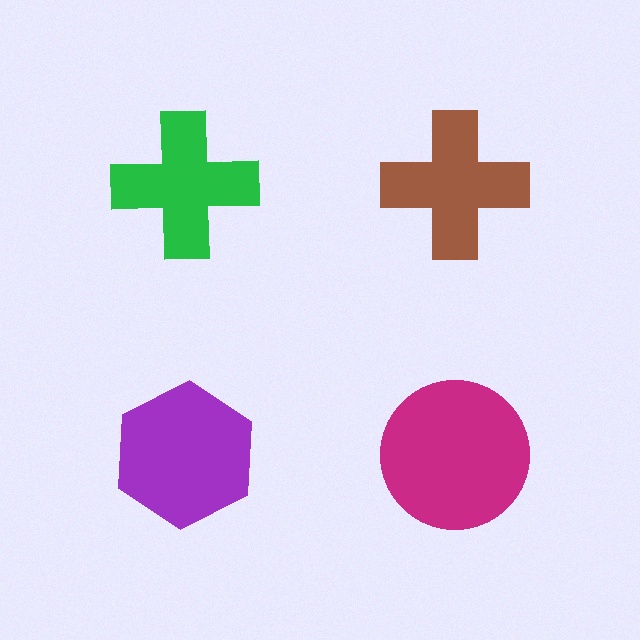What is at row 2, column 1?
A purple hexagon.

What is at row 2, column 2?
A magenta circle.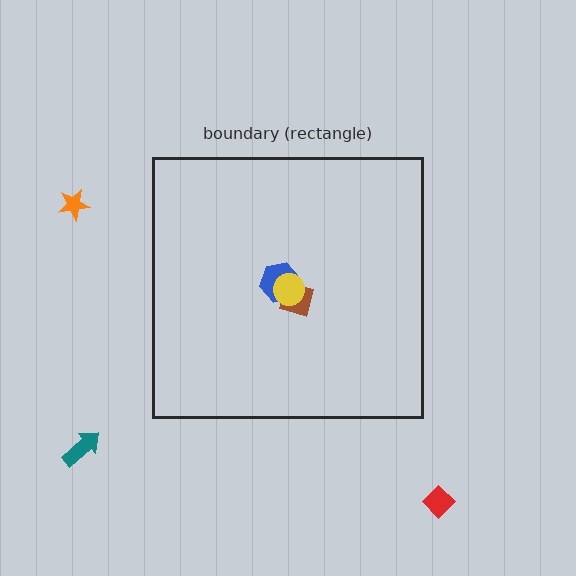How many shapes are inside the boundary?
3 inside, 3 outside.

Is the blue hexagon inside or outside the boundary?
Inside.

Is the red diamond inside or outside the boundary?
Outside.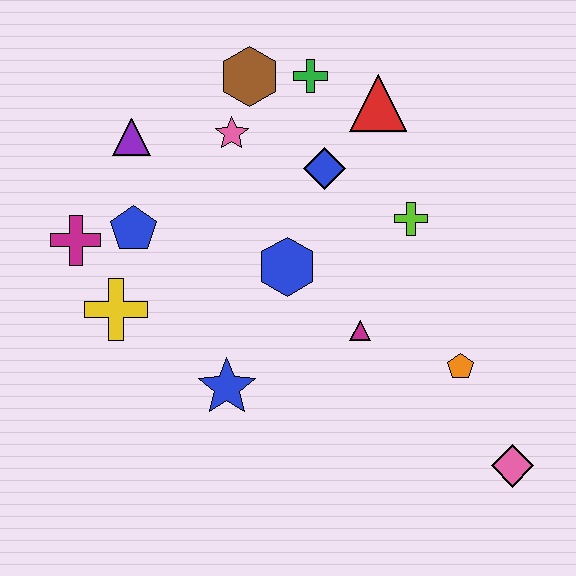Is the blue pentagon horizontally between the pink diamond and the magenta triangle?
No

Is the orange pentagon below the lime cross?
Yes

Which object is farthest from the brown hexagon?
The pink diamond is farthest from the brown hexagon.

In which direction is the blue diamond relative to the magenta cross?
The blue diamond is to the right of the magenta cross.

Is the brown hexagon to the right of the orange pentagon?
No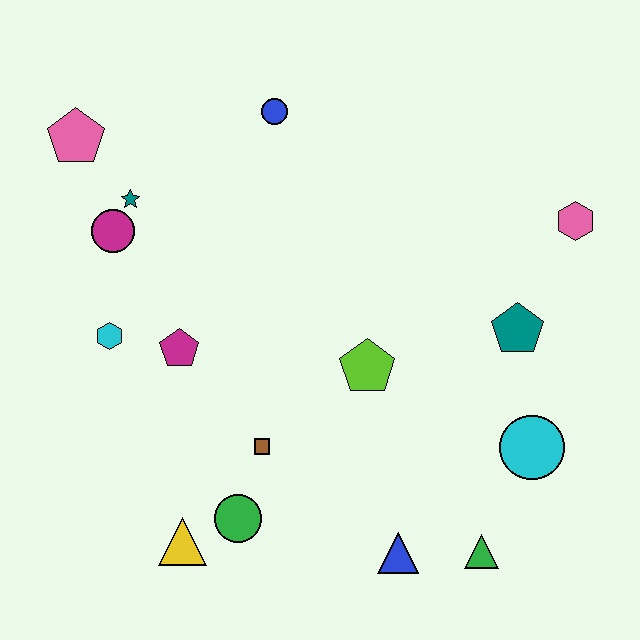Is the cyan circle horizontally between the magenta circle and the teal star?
No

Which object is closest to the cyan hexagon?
The magenta pentagon is closest to the cyan hexagon.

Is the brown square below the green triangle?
No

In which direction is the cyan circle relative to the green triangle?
The cyan circle is above the green triangle.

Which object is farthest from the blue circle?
The green triangle is farthest from the blue circle.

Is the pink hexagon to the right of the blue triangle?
Yes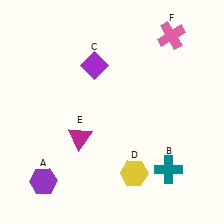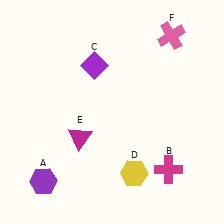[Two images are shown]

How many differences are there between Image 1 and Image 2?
There is 1 difference between the two images.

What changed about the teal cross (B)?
In Image 1, B is teal. In Image 2, it changed to magenta.